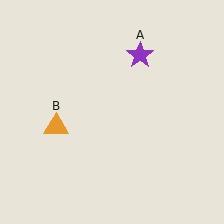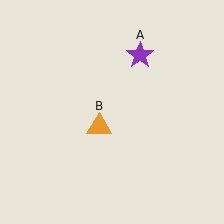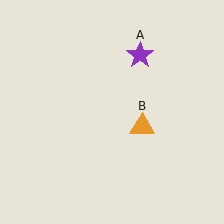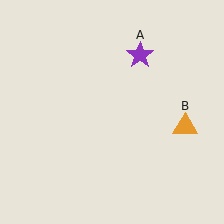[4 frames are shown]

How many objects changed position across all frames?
1 object changed position: orange triangle (object B).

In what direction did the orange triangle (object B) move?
The orange triangle (object B) moved right.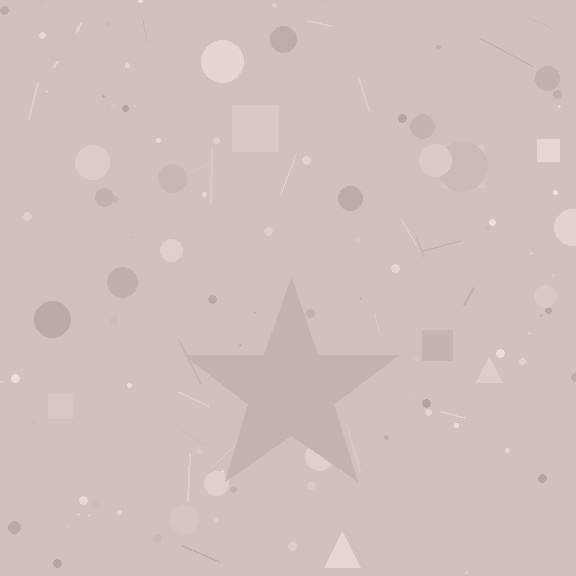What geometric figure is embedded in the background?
A star is embedded in the background.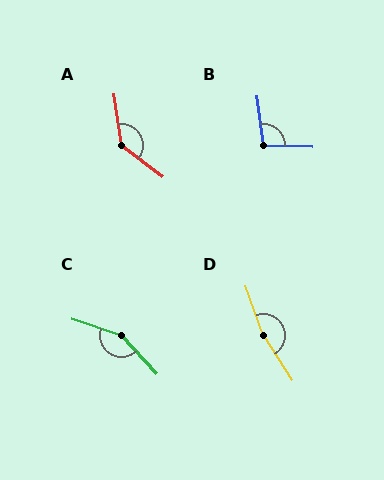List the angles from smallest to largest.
B (98°), A (135°), C (151°), D (167°).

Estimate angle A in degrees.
Approximately 135 degrees.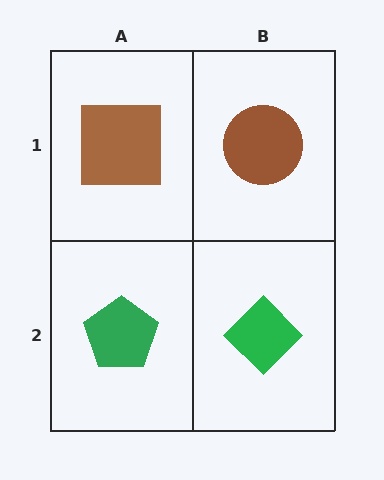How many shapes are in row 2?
2 shapes.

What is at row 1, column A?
A brown square.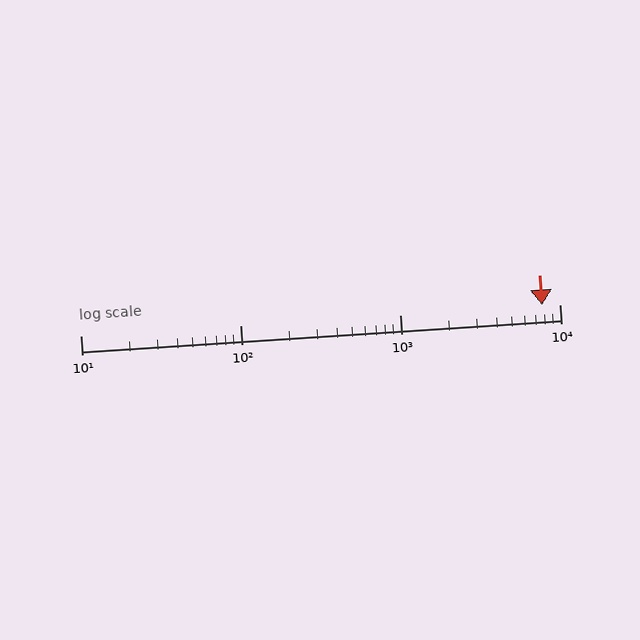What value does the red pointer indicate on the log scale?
The pointer indicates approximately 7800.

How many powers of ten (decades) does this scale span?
The scale spans 3 decades, from 10 to 10000.